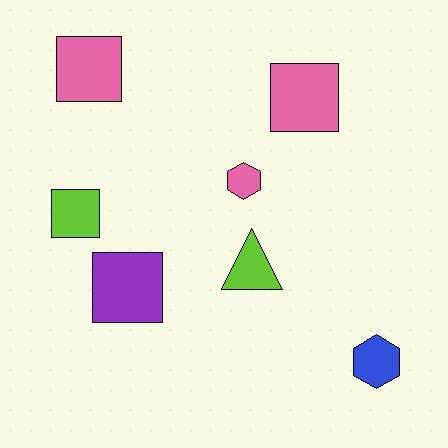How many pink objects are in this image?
There are 3 pink objects.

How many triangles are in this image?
There is 1 triangle.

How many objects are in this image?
There are 7 objects.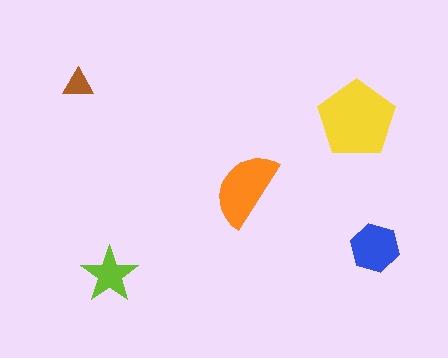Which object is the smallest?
The brown triangle.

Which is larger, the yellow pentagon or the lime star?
The yellow pentagon.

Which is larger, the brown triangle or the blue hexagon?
The blue hexagon.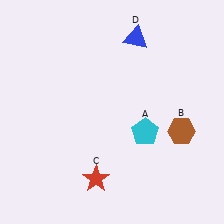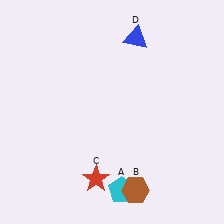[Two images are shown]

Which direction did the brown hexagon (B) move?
The brown hexagon (B) moved down.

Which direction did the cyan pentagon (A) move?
The cyan pentagon (A) moved down.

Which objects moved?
The objects that moved are: the cyan pentagon (A), the brown hexagon (B).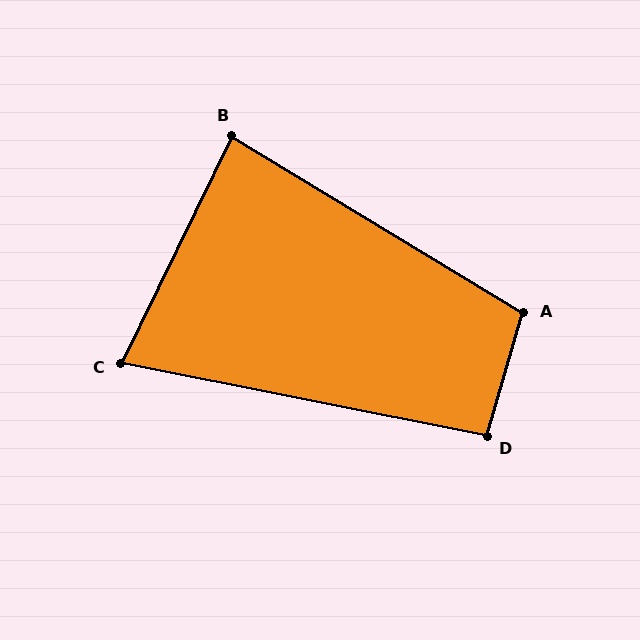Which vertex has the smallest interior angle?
C, at approximately 75 degrees.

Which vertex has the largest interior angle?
A, at approximately 105 degrees.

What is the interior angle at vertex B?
Approximately 85 degrees (acute).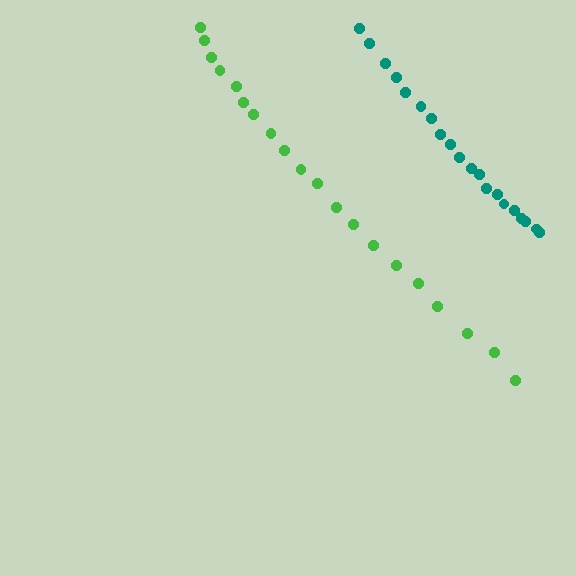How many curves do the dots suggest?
There are 2 distinct paths.